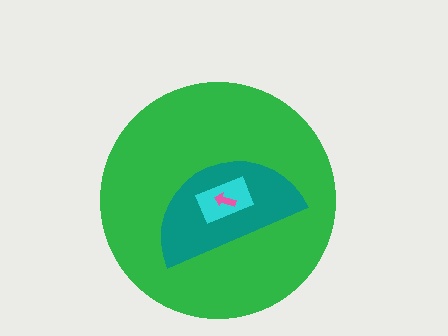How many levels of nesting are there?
4.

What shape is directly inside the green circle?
The teal semicircle.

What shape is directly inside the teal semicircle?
The cyan rectangle.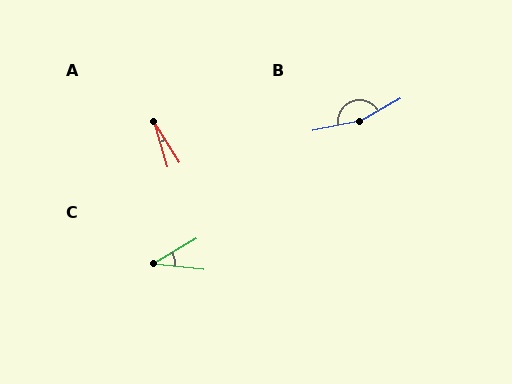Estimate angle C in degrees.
Approximately 38 degrees.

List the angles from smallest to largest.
A (15°), C (38°), B (163°).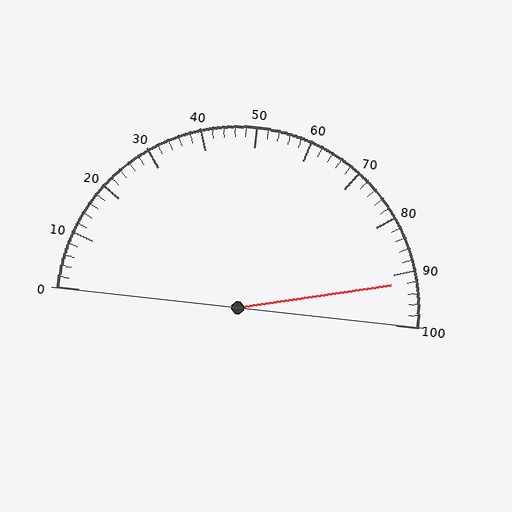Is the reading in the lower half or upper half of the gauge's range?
The reading is in the upper half of the range (0 to 100).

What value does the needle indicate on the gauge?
The needle indicates approximately 92.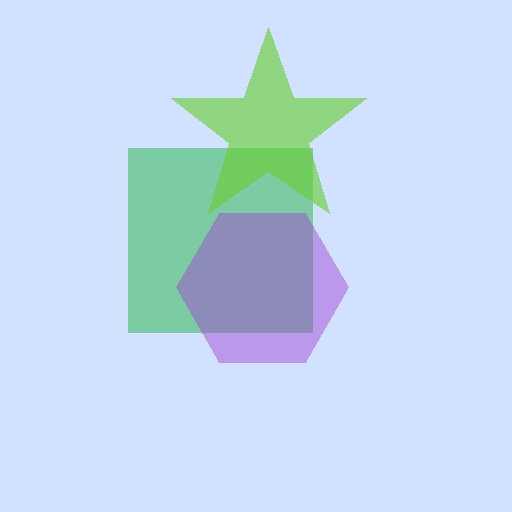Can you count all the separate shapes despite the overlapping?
Yes, there are 3 separate shapes.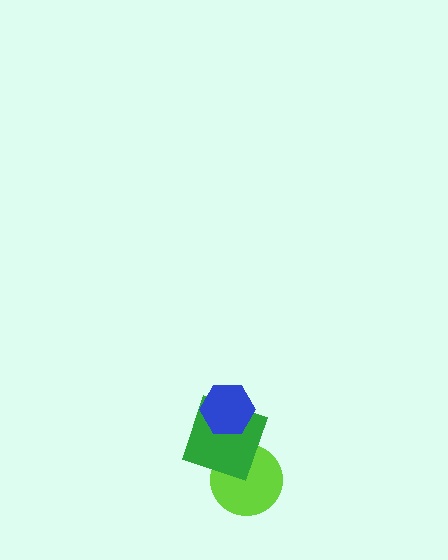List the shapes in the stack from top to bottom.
From top to bottom: the blue hexagon, the green square, the lime circle.